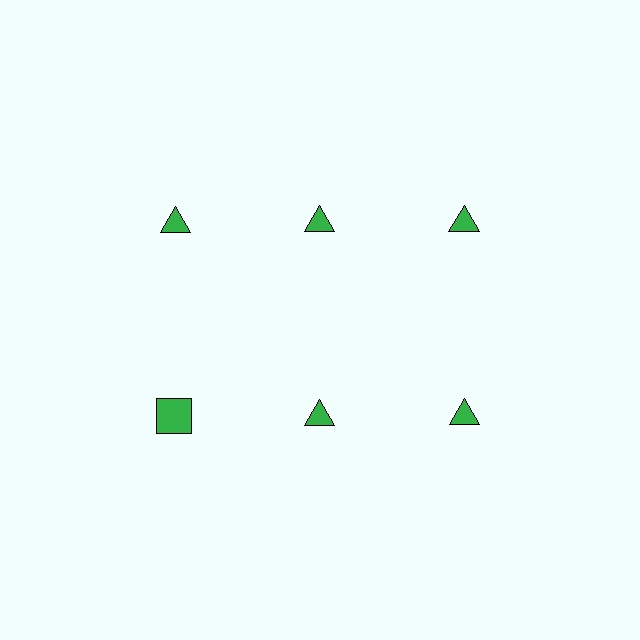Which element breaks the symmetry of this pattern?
The green square in the second row, leftmost column breaks the symmetry. All other shapes are green triangles.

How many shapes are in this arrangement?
There are 6 shapes arranged in a grid pattern.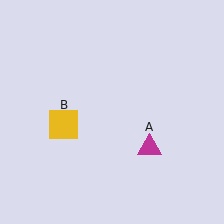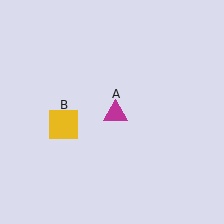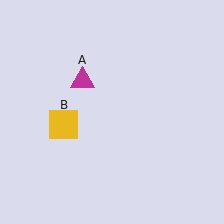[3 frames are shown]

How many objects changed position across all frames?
1 object changed position: magenta triangle (object A).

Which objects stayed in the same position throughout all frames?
Yellow square (object B) remained stationary.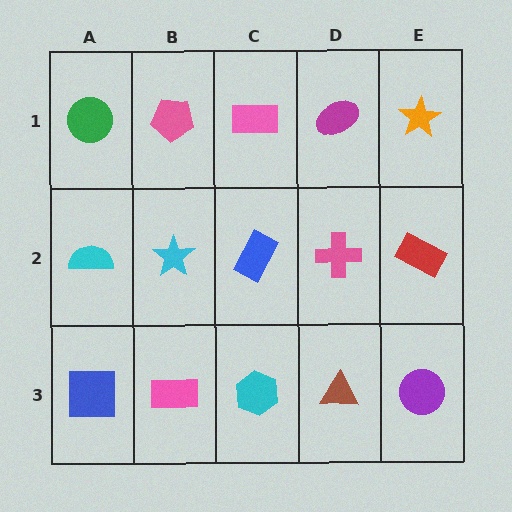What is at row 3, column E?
A purple circle.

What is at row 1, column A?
A green circle.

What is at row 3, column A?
A blue square.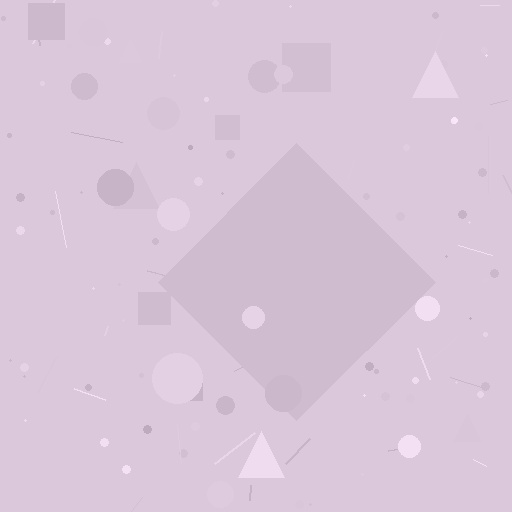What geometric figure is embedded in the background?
A diamond is embedded in the background.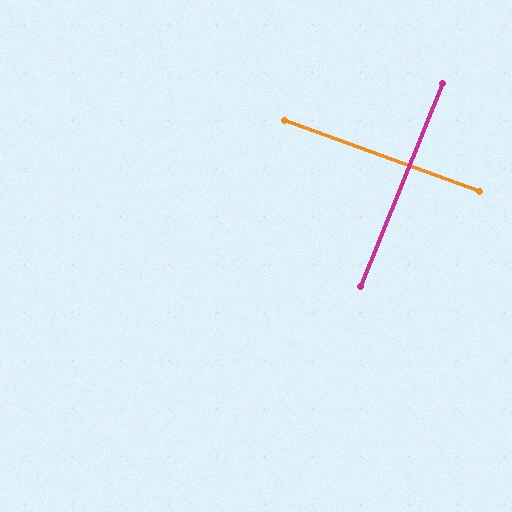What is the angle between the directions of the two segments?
Approximately 88 degrees.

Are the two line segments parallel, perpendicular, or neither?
Perpendicular — they meet at approximately 88°.